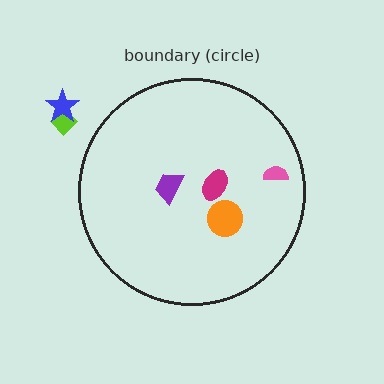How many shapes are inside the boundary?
4 inside, 2 outside.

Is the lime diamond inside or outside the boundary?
Outside.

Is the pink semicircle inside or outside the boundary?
Inside.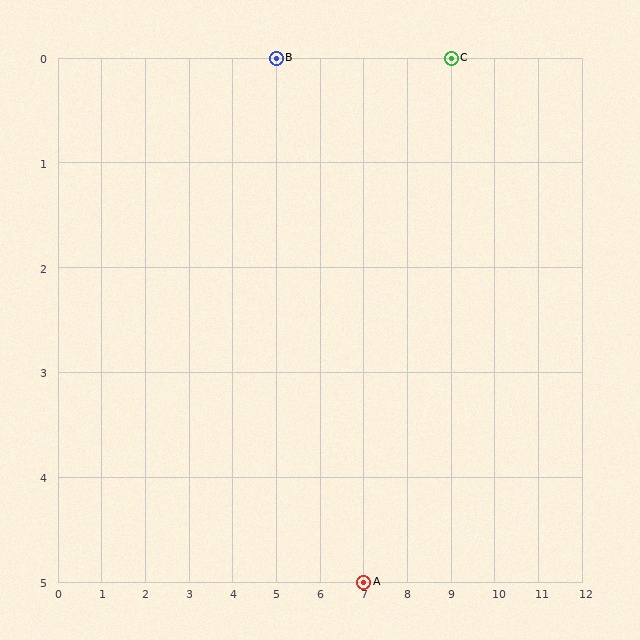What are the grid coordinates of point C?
Point C is at grid coordinates (9, 0).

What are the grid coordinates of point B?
Point B is at grid coordinates (5, 0).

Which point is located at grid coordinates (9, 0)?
Point C is at (9, 0).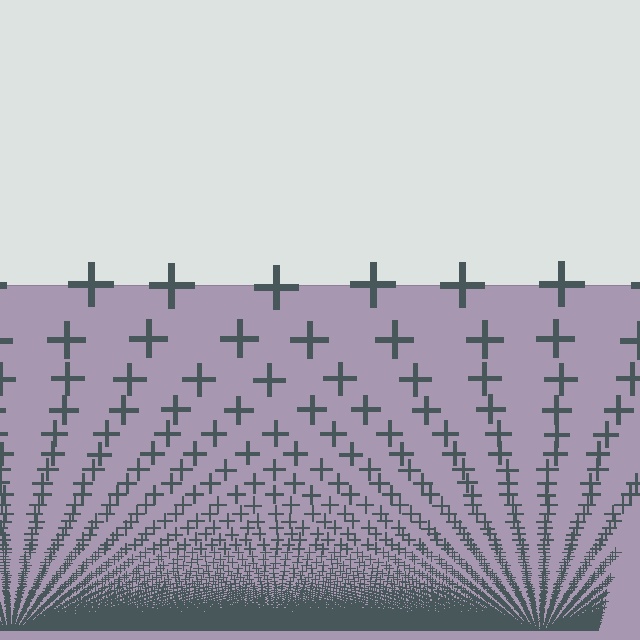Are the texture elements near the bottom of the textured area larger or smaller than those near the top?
Smaller. The gradient is inverted — elements near the bottom are smaller and denser.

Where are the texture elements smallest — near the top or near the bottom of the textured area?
Near the bottom.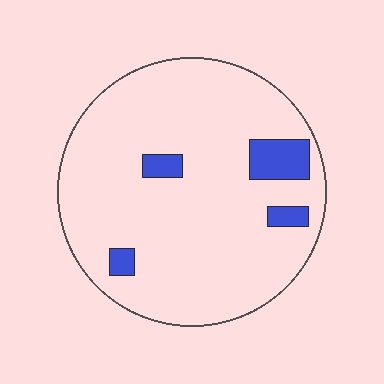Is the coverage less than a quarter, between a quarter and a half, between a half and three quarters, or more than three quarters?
Less than a quarter.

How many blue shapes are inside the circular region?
4.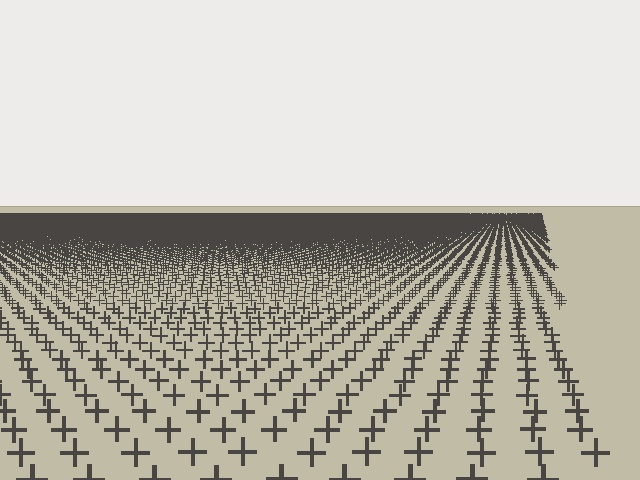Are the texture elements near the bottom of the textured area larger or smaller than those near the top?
Larger. Near the bottom, elements are closer to the viewer and appear at a bigger on-screen size.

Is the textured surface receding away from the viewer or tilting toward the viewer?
The surface is receding away from the viewer. Texture elements get smaller and denser toward the top.